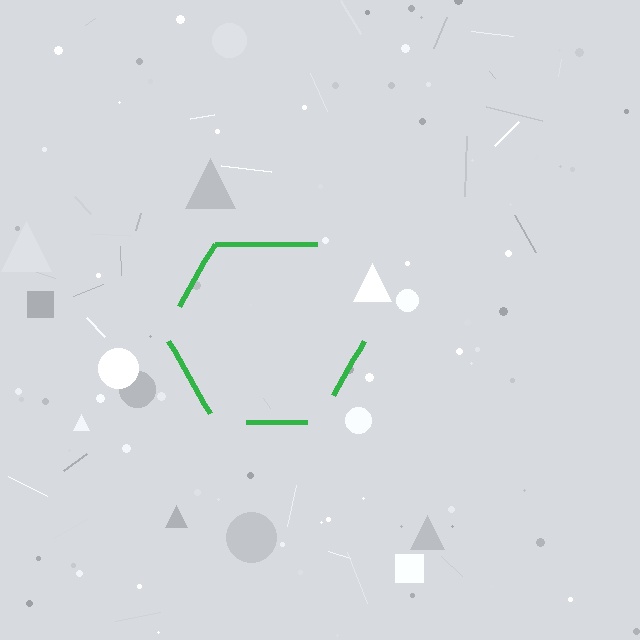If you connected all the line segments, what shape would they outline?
They would outline a hexagon.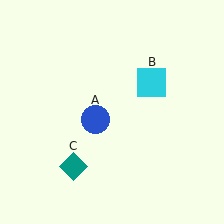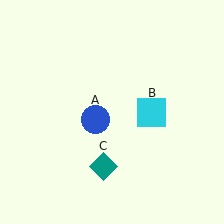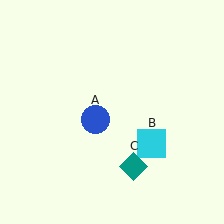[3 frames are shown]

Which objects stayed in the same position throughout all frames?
Blue circle (object A) remained stationary.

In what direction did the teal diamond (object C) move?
The teal diamond (object C) moved right.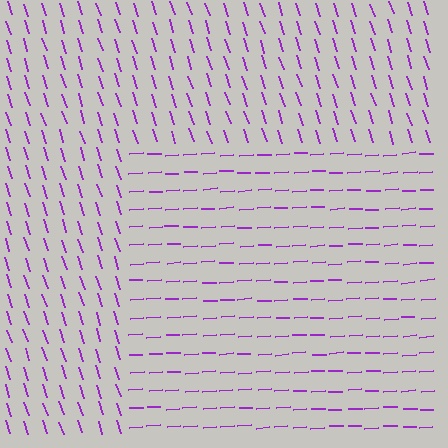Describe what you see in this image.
The image is filled with small purple line segments. A rectangle region in the image has lines oriented differently from the surrounding lines, creating a visible texture boundary.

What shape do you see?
I see a rectangle.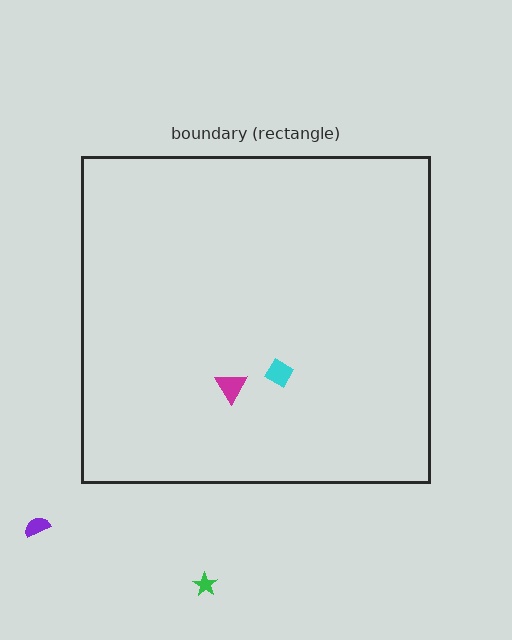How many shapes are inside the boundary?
2 inside, 2 outside.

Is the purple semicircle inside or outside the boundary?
Outside.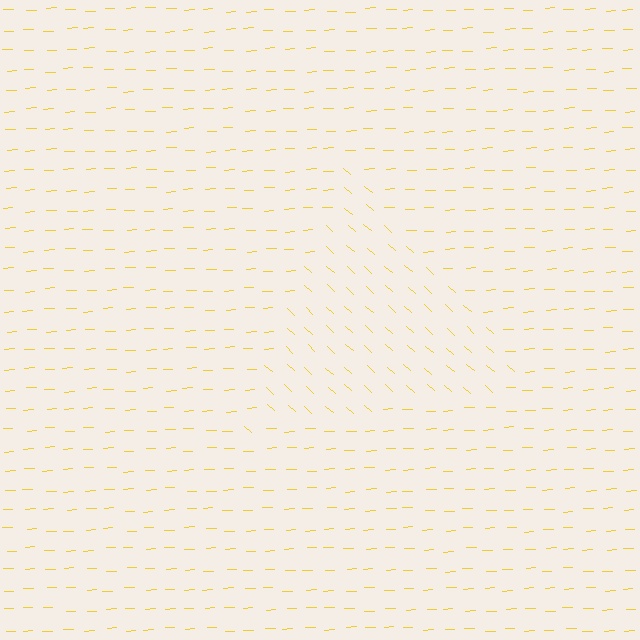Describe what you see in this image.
The image is filled with small yellow line segments. A triangle region in the image has lines oriented differently from the surrounding lines, creating a visible texture boundary.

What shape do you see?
I see a triangle.